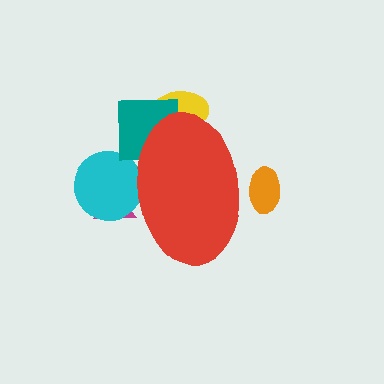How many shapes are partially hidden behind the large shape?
5 shapes are partially hidden.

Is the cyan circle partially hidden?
Yes, the cyan circle is partially hidden behind the red ellipse.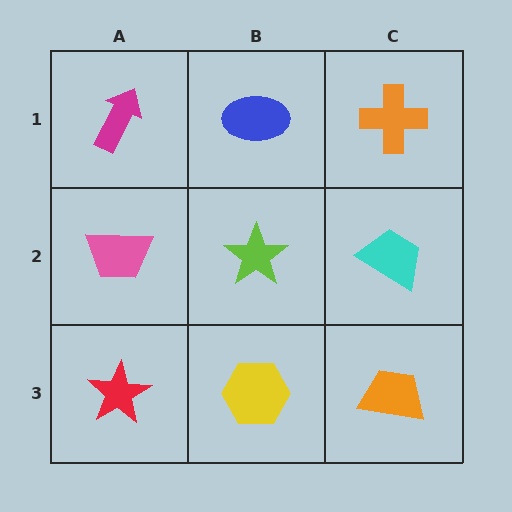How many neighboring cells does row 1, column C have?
2.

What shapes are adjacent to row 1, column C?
A cyan trapezoid (row 2, column C), a blue ellipse (row 1, column B).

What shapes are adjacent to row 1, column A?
A pink trapezoid (row 2, column A), a blue ellipse (row 1, column B).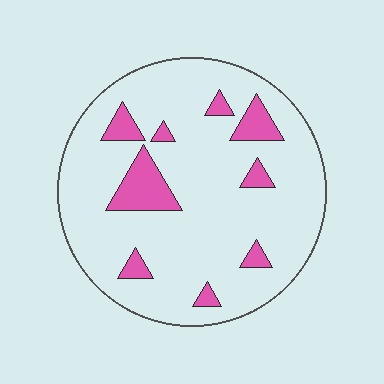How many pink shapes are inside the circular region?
9.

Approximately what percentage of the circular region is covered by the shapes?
Approximately 15%.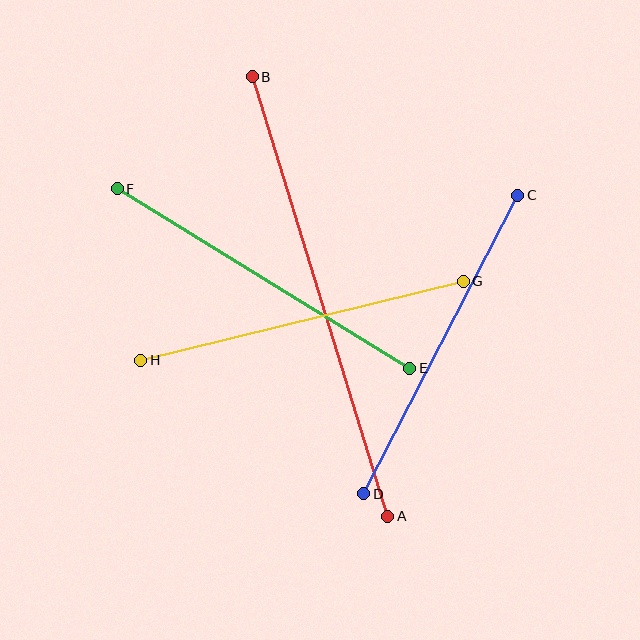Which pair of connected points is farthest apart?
Points A and B are farthest apart.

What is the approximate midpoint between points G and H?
The midpoint is at approximately (302, 321) pixels.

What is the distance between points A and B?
The distance is approximately 460 pixels.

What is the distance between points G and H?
The distance is approximately 332 pixels.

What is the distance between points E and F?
The distance is approximately 343 pixels.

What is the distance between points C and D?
The distance is approximately 336 pixels.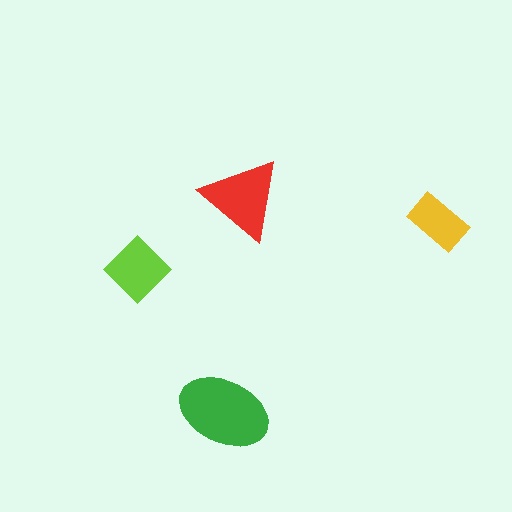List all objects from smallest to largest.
The yellow rectangle, the lime diamond, the red triangle, the green ellipse.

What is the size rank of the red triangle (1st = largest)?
2nd.